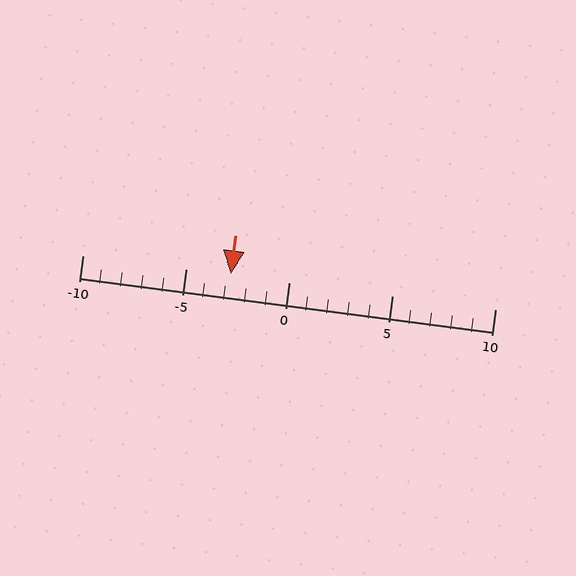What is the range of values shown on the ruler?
The ruler shows values from -10 to 10.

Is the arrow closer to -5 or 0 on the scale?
The arrow is closer to -5.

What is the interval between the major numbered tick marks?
The major tick marks are spaced 5 units apart.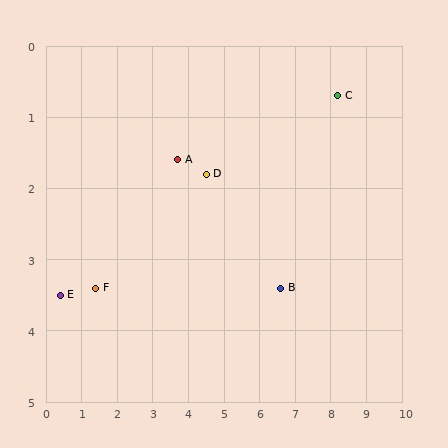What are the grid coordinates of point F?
Point F is at approximately (1.4, 3.4).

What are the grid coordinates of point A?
Point A is at approximately (3.7, 1.6).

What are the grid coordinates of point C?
Point C is at approximately (8.2, 0.7).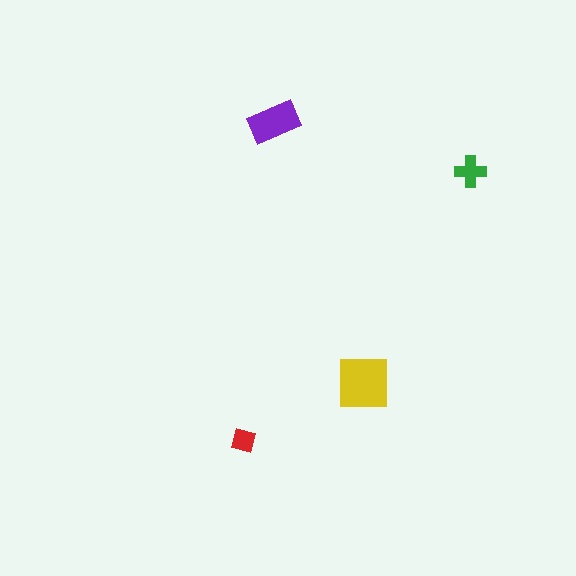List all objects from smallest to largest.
The red square, the green cross, the purple rectangle, the yellow square.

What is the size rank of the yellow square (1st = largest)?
1st.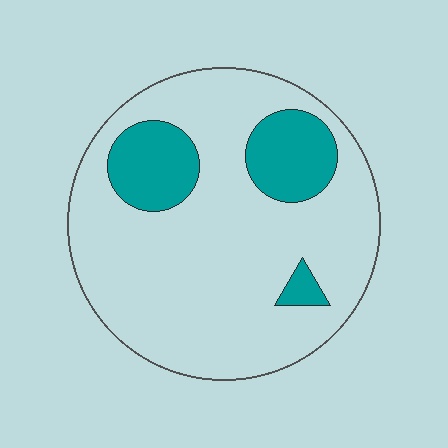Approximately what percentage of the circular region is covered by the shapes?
Approximately 20%.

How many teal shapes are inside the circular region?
3.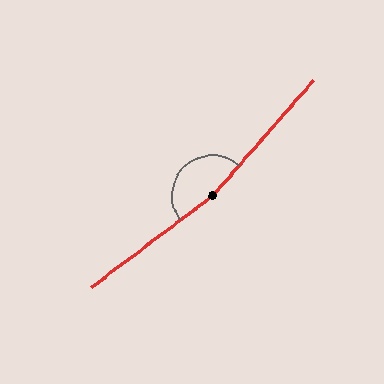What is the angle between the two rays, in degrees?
Approximately 168 degrees.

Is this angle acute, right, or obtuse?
It is obtuse.